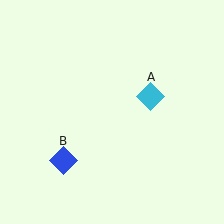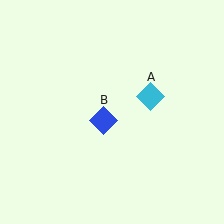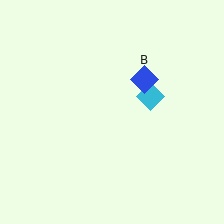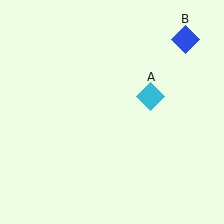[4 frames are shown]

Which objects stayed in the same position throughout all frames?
Cyan diamond (object A) remained stationary.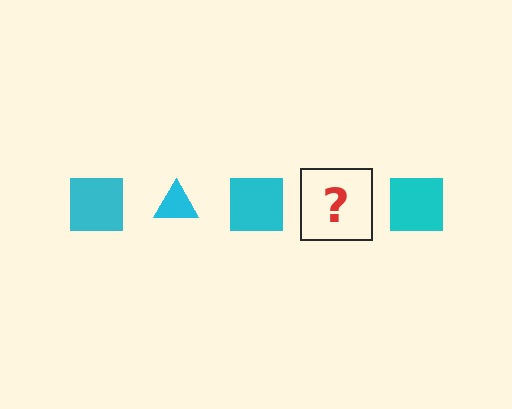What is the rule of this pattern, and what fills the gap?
The rule is that the pattern cycles through square, triangle shapes in cyan. The gap should be filled with a cyan triangle.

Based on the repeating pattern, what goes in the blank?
The blank should be a cyan triangle.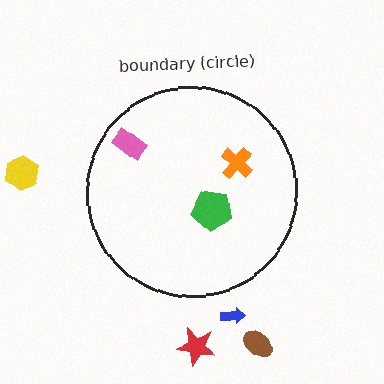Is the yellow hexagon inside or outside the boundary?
Outside.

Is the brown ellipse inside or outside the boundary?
Outside.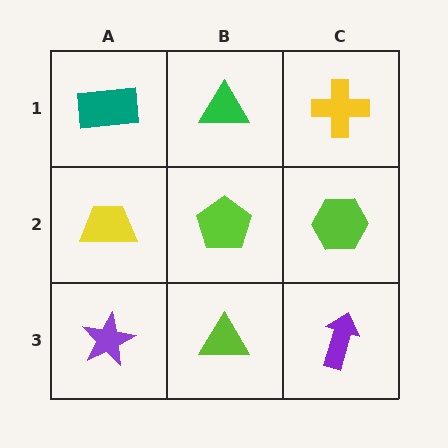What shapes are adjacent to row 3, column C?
A lime hexagon (row 2, column C), a lime triangle (row 3, column B).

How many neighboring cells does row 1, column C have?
2.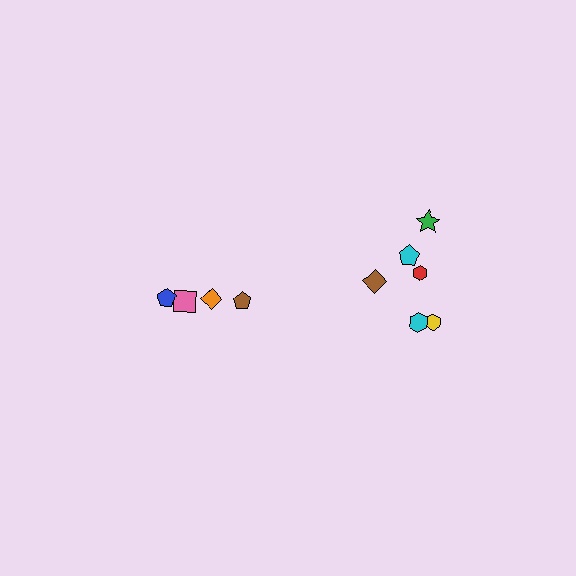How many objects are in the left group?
There are 4 objects.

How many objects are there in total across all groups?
There are 10 objects.